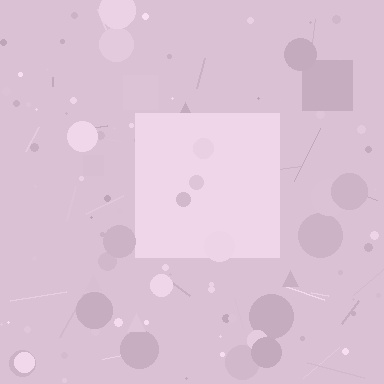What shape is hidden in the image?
A square is hidden in the image.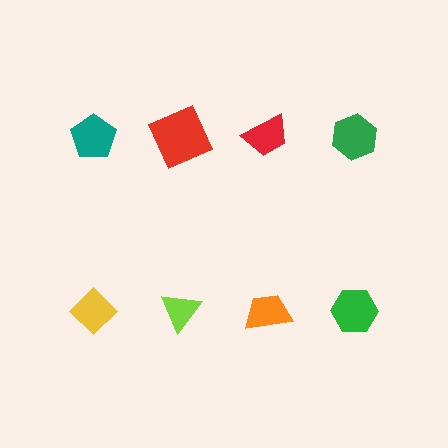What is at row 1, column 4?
A green hexagon.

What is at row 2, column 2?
A lime triangle.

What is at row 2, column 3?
An orange trapezoid.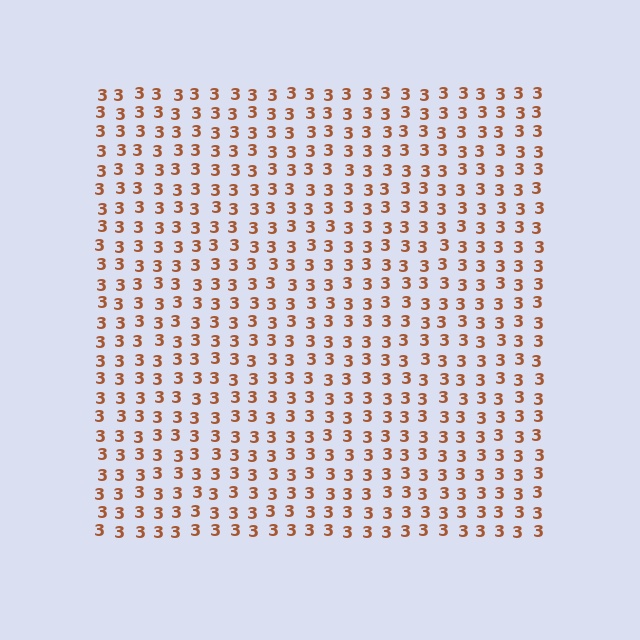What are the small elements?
The small elements are digit 3's.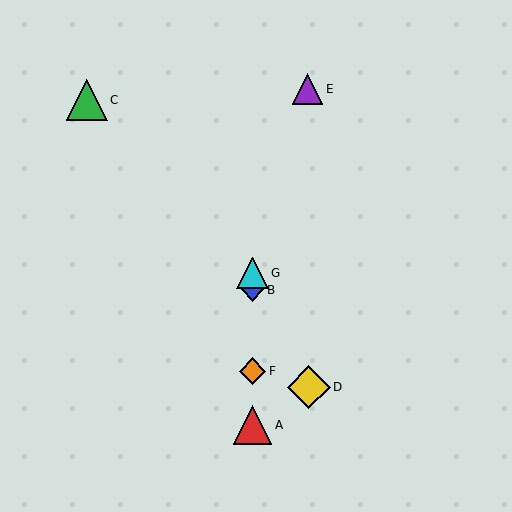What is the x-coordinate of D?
Object D is at x≈309.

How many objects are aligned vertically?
4 objects (A, B, F, G) are aligned vertically.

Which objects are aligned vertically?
Objects A, B, F, G are aligned vertically.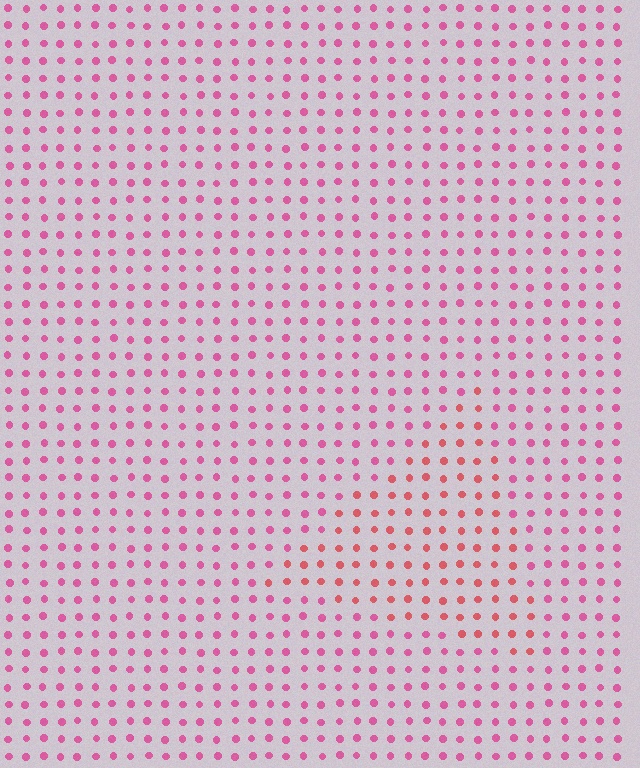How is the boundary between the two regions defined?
The boundary is defined purely by a slight shift in hue (about 27 degrees). Spacing, size, and orientation are identical on both sides.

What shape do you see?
I see a triangle.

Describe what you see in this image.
The image is filled with small pink elements in a uniform arrangement. A triangle-shaped region is visible where the elements are tinted to a slightly different hue, forming a subtle color boundary.